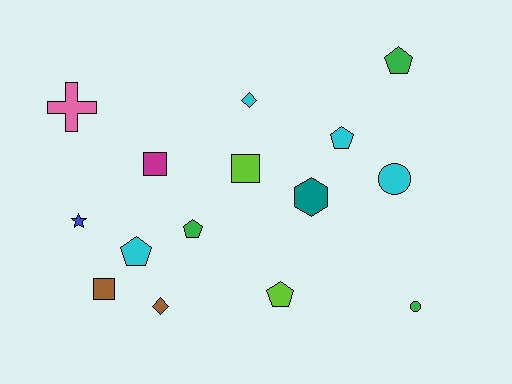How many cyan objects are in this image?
There are 4 cyan objects.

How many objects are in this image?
There are 15 objects.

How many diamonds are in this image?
There are 2 diamonds.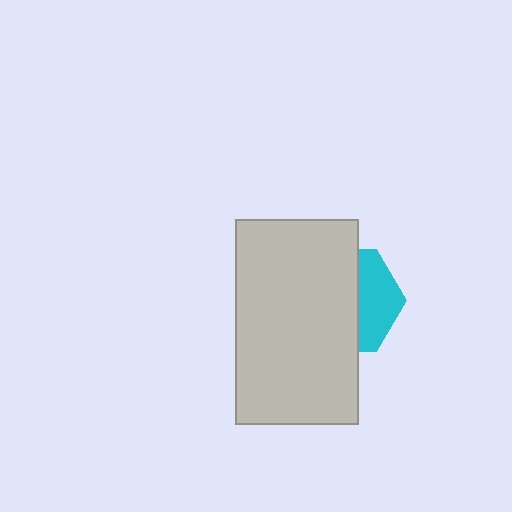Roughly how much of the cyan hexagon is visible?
A small part of it is visible (roughly 37%).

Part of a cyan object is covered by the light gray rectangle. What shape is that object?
It is a hexagon.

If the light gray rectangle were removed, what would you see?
You would see the complete cyan hexagon.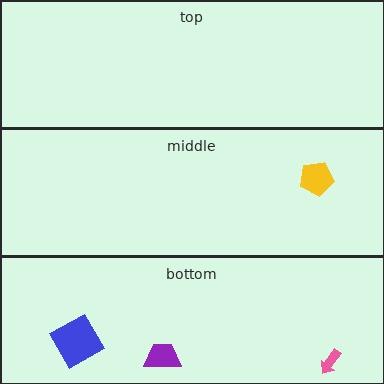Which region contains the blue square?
The bottom region.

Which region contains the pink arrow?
The bottom region.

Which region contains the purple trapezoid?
The bottom region.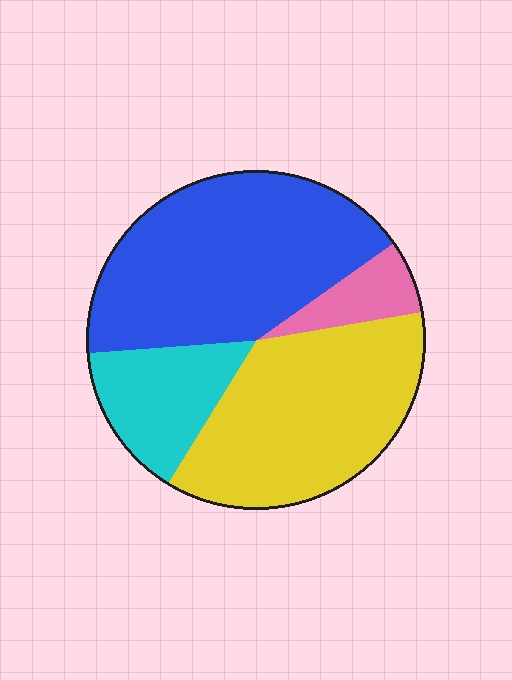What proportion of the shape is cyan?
Cyan covers about 15% of the shape.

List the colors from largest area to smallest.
From largest to smallest: blue, yellow, cyan, pink.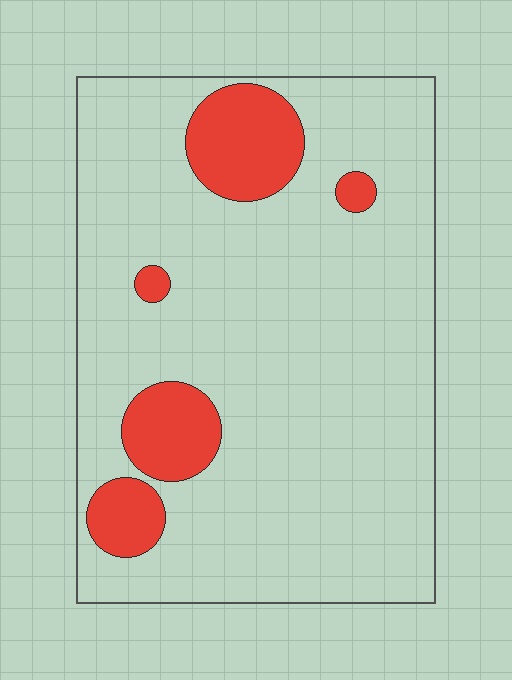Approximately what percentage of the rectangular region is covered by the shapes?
Approximately 15%.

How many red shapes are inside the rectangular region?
5.